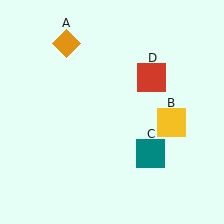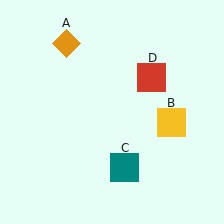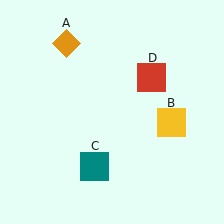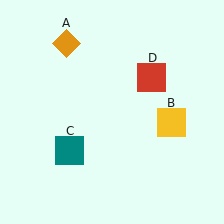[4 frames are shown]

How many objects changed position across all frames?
1 object changed position: teal square (object C).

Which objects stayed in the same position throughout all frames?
Orange diamond (object A) and yellow square (object B) and red square (object D) remained stationary.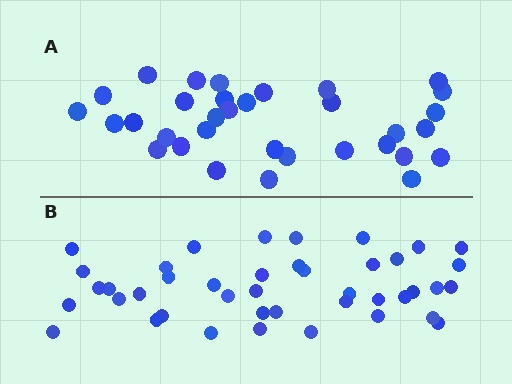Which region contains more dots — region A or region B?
Region B (the bottom region) has more dots.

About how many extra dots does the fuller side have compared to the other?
Region B has roughly 8 or so more dots than region A.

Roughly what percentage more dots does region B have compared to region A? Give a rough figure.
About 25% more.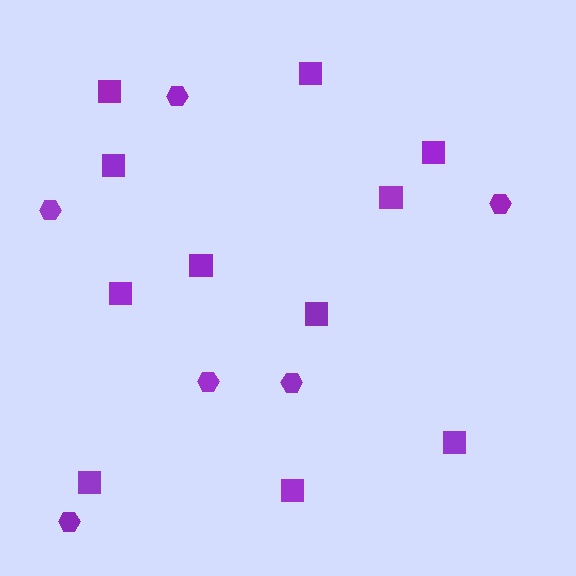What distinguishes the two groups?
There are 2 groups: one group of squares (11) and one group of hexagons (6).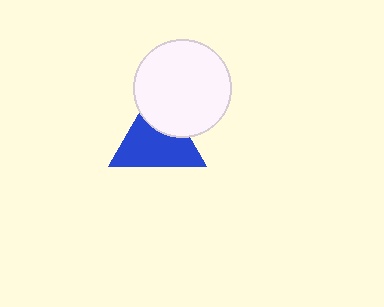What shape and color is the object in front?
The object in front is a white circle.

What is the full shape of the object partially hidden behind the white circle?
The partially hidden object is a blue triangle.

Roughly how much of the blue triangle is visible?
Most of it is visible (roughly 68%).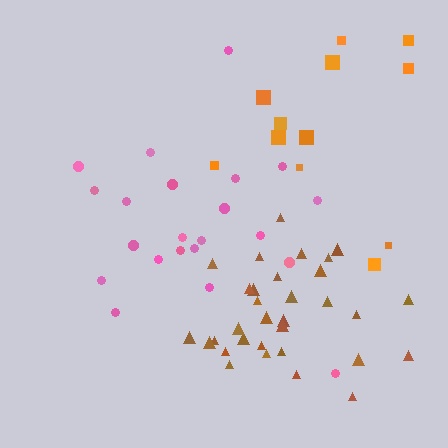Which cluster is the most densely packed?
Brown.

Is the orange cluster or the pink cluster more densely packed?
Pink.